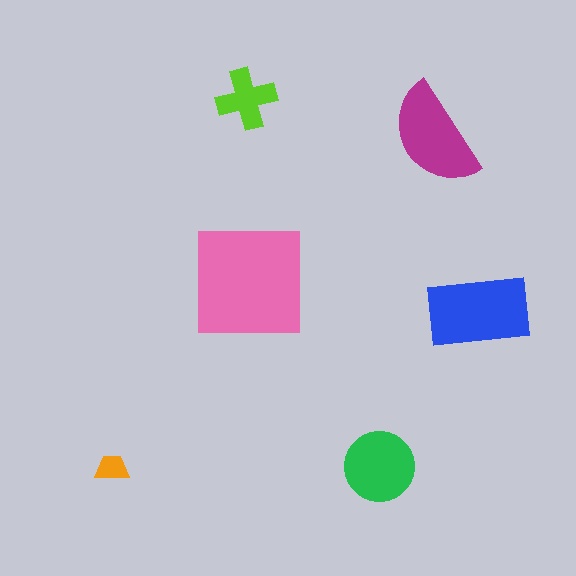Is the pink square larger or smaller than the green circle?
Larger.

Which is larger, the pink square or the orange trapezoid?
The pink square.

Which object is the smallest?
The orange trapezoid.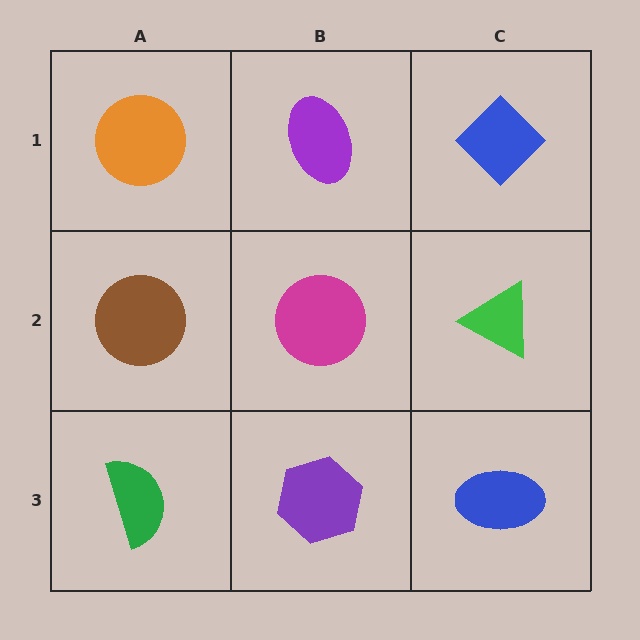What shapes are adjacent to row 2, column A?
An orange circle (row 1, column A), a green semicircle (row 3, column A), a magenta circle (row 2, column B).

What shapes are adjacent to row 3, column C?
A green triangle (row 2, column C), a purple hexagon (row 3, column B).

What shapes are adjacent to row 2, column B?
A purple ellipse (row 1, column B), a purple hexagon (row 3, column B), a brown circle (row 2, column A), a green triangle (row 2, column C).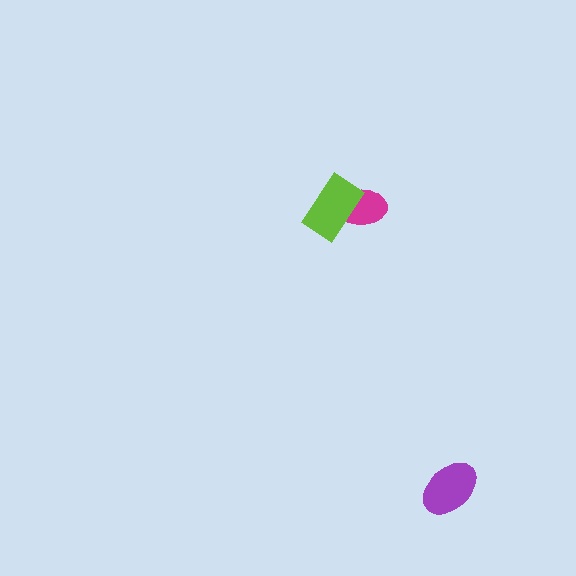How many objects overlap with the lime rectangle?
1 object overlaps with the lime rectangle.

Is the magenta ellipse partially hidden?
Yes, it is partially covered by another shape.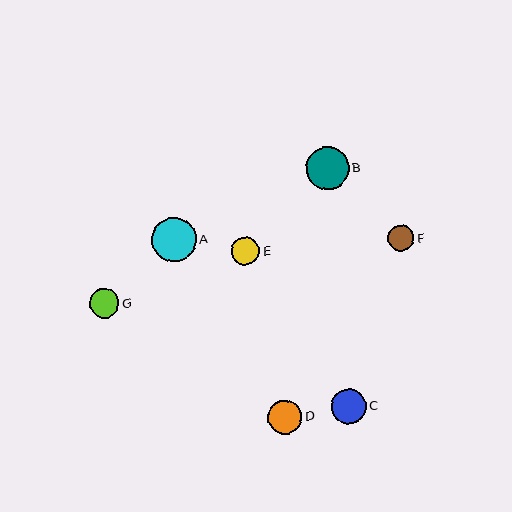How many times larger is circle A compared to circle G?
Circle A is approximately 1.5 times the size of circle G.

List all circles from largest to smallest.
From largest to smallest: A, B, C, D, G, E, F.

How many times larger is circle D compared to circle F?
Circle D is approximately 1.3 times the size of circle F.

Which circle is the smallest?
Circle F is the smallest with a size of approximately 26 pixels.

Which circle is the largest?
Circle A is the largest with a size of approximately 45 pixels.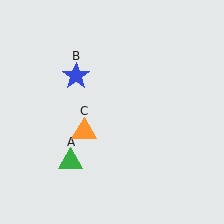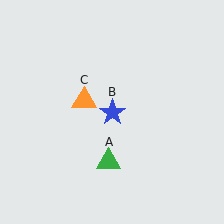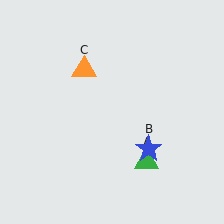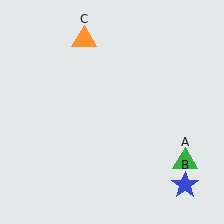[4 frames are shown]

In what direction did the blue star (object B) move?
The blue star (object B) moved down and to the right.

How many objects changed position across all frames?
3 objects changed position: green triangle (object A), blue star (object B), orange triangle (object C).